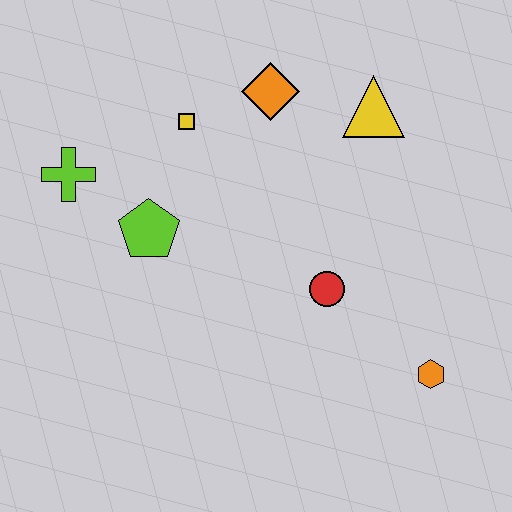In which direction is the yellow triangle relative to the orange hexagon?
The yellow triangle is above the orange hexagon.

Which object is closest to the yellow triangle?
The orange diamond is closest to the yellow triangle.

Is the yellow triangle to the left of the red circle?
No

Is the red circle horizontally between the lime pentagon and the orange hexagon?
Yes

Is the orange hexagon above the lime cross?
No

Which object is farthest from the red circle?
The lime cross is farthest from the red circle.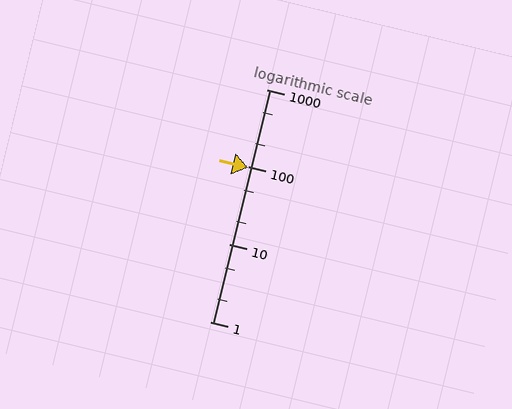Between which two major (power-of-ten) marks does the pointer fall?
The pointer is between 10 and 100.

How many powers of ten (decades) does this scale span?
The scale spans 3 decades, from 1 to 1000.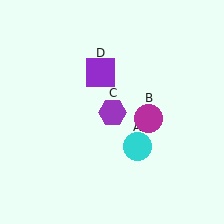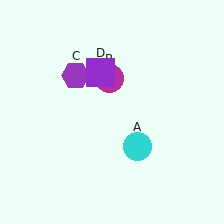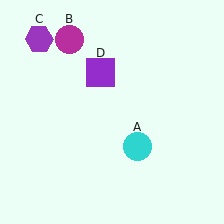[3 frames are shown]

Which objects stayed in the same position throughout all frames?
Cyan circle (object A) and purple square (object D) remained stationary.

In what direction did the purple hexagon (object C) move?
The purple hexagon (object C) moved up and to the left.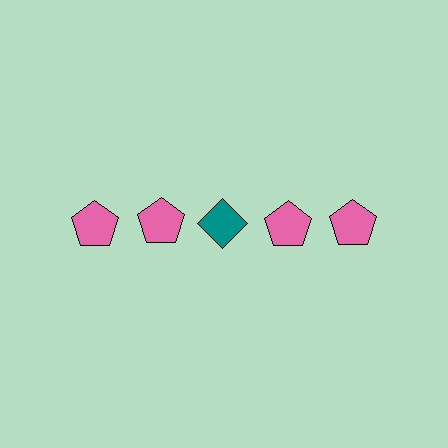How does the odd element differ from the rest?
It differs in both color (teal instead of pink) and shape (diamond instead of pentagon).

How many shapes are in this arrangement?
There are 5 shapes arranged in a grid pattern.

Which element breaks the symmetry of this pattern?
The teal diamond in the top row, center column breaks the symmetry. All other shapes are pink pentagons.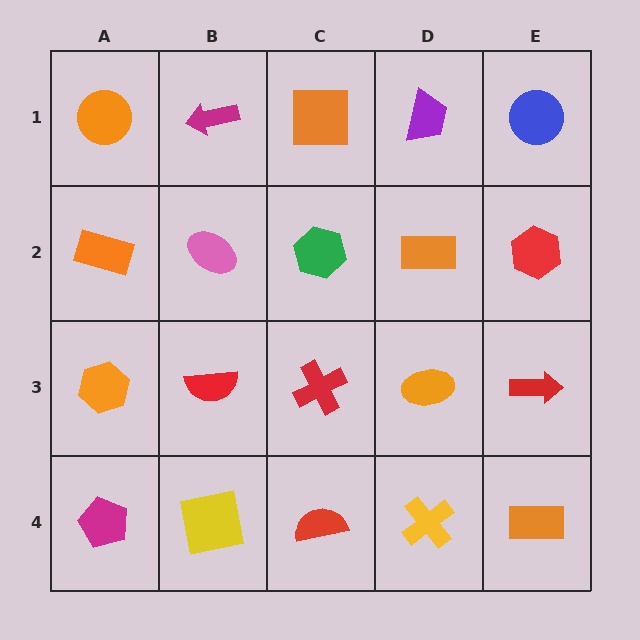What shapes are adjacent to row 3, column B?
A pink ellipse (row 2, column B), a yellow square (row 4, column B), an orange hexagon (row 3, column A), a red cross (row 3, column C).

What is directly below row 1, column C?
A green hexagon.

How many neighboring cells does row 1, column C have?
3.